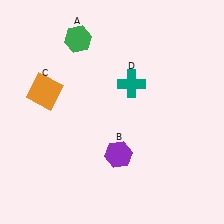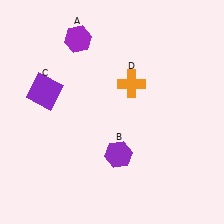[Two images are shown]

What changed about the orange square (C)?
In Image 1, C is orange. In Image 2, it changed to purple.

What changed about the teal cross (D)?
In Image 1, D is teal. In Image 2, it changed to orange.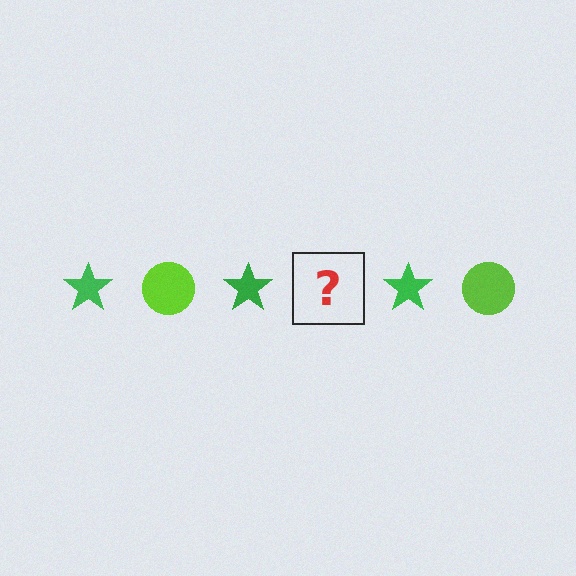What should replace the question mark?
The question mark should be replaced with a lime circle.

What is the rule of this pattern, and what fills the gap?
The rule is that the pattern alternates between green star and lime circle. The gap should be filled with a lime circle.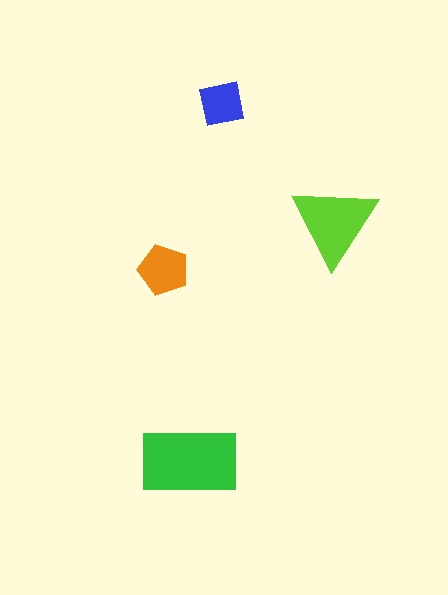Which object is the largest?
The green rectangle.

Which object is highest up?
The blue square is topmost.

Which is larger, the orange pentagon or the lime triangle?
The lime triangle.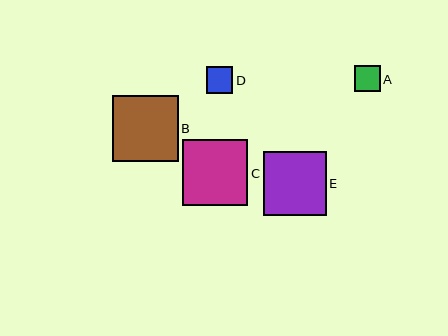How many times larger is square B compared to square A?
Square B is approximately 2.6 times the size of square A.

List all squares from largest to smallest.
From largest to smallest: B, C, E, D, A.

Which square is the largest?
Square B is the largest with a size of approximately 66 pixels.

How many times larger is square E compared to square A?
Square E is approximately 2.5 times the size of square A.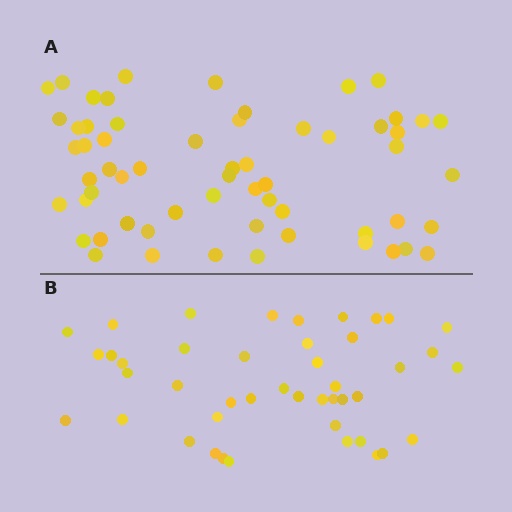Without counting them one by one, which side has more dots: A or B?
Region A (the top region) has more dots.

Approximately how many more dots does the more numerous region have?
Region A has approximately 15 more dots than region B.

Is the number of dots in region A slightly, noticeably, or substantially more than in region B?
Region A has noticeably more, but not dramatically so. The ratio is roughly 1.4 to 1.